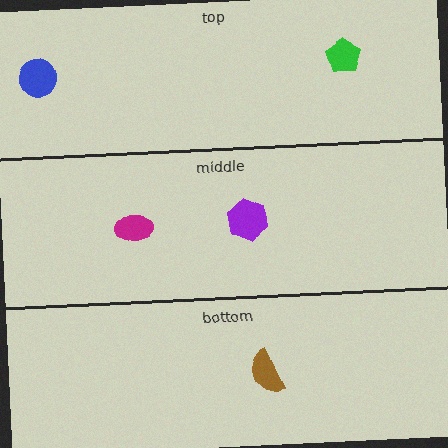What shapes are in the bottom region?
The brown semicircle.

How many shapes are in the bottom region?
1.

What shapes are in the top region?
The blue circle, the green pentagon.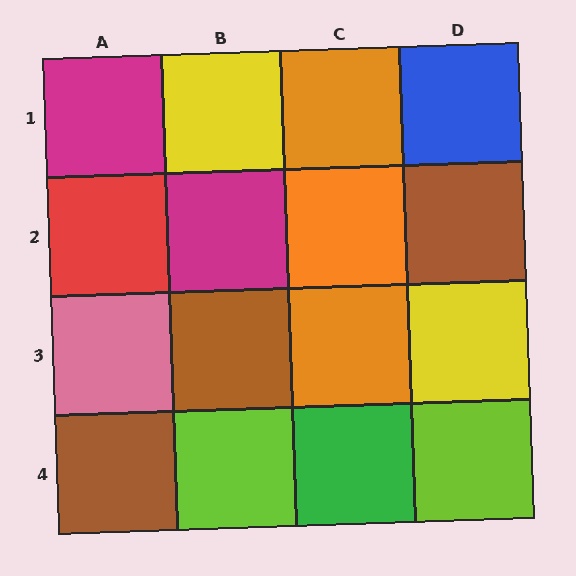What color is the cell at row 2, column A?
Red.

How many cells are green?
1 cell is green.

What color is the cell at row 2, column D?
Brown.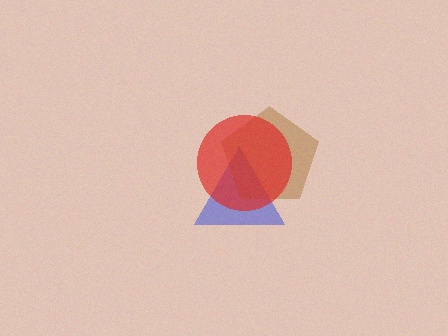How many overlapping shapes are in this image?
There are 3 overlapping shapes in the image.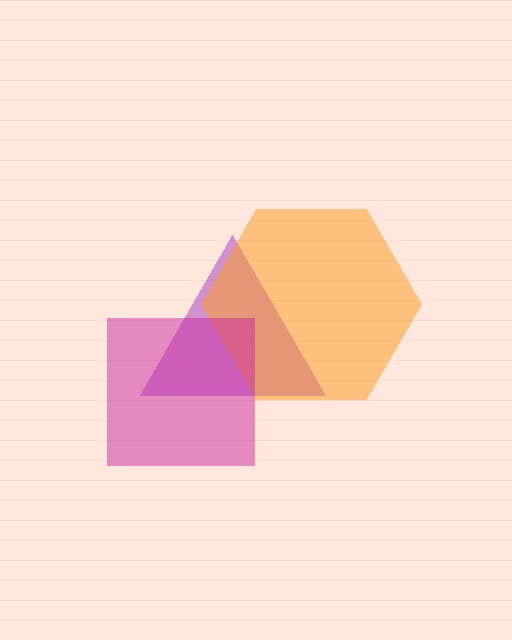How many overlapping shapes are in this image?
There are 3 overlapping shapes in the image.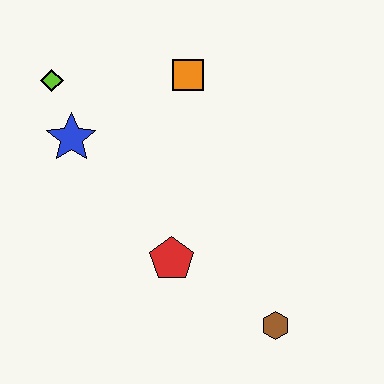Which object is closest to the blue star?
The lime diamond is closest to the blue star.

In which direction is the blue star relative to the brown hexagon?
The blue star is to the left of the brown hexagon.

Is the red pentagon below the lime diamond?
Yes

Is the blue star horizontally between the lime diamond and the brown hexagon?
Yes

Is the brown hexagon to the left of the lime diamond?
No